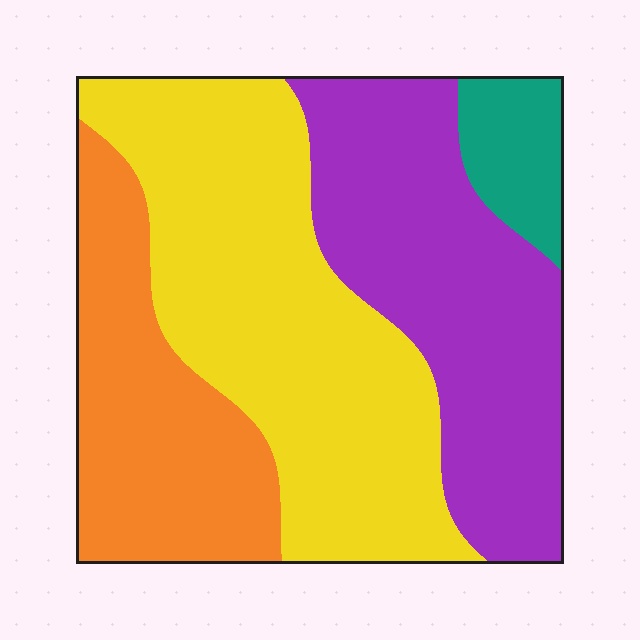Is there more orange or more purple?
Purple.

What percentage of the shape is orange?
Orange takes up about one fifth (1/5) of the shape.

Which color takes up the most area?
Yellow, at roughly 40%.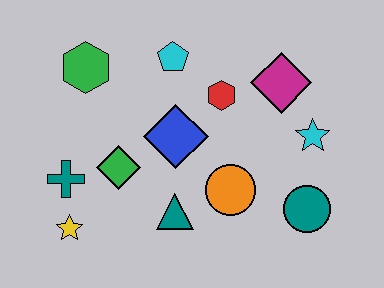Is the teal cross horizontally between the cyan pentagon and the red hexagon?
No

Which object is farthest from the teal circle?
The green hexagon is farthest from the teal circle.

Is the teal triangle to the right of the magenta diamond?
No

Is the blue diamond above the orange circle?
Yes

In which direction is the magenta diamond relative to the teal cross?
The magenta diamond is to the right of the teal cross.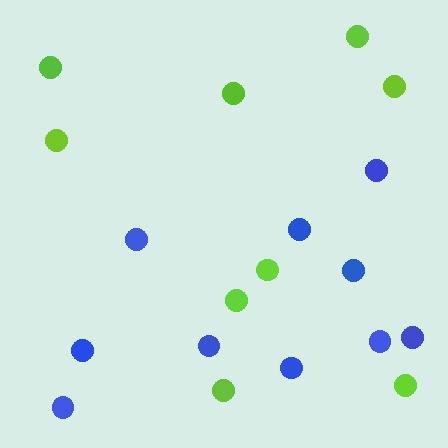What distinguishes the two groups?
There are 2 groups: one group of lime circles (9) and one group of blue circles (10).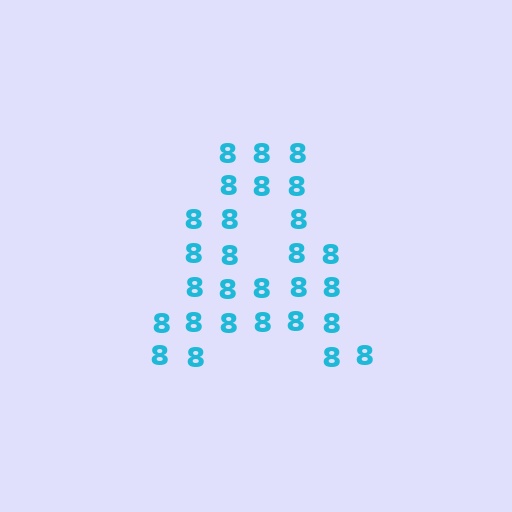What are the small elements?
The small elements are digit 8's.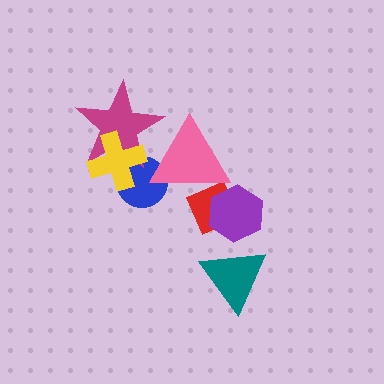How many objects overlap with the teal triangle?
0 objects overlap with the teal triangle.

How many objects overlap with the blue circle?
3 objects overlap with the blue circle.